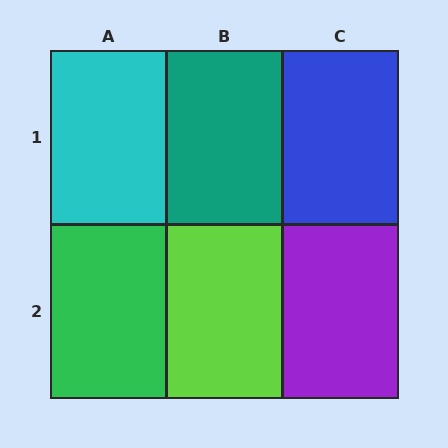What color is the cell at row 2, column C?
Purple.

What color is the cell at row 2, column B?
Lime.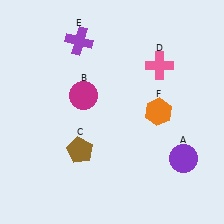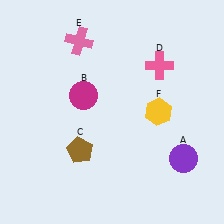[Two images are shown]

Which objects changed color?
E changed from purple to pink. F changed from orange to yellow.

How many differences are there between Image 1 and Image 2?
There are 2 differences between the two images.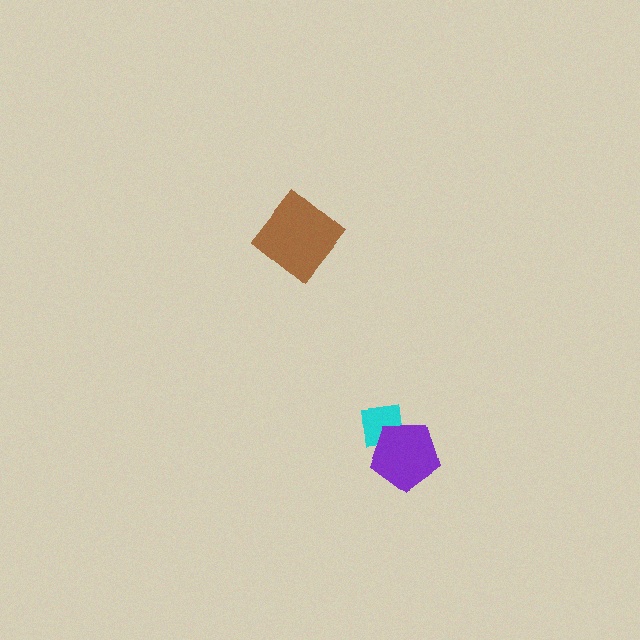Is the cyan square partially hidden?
Yes, it is partially covered by another shape.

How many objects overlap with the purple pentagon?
1 object overlaps with the purple pentagon.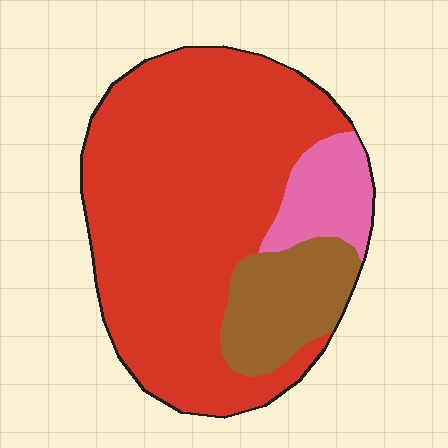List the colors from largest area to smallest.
From largest to smallest: red, brown, pink.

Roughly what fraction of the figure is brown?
Brown covers 16% of the figure.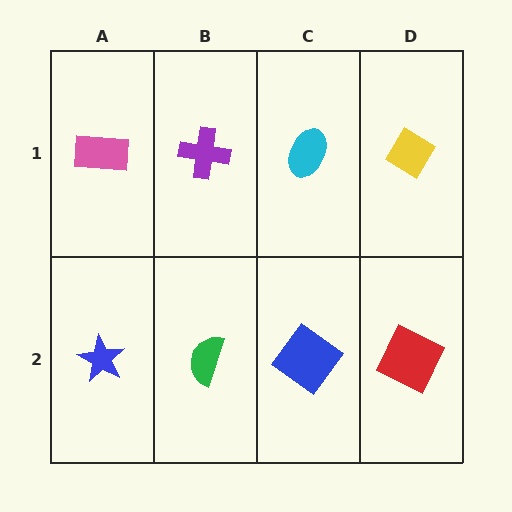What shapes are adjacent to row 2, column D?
A yellow diamond (row 1, column D), a blue diamond (row 2, column C).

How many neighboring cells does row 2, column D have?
2.